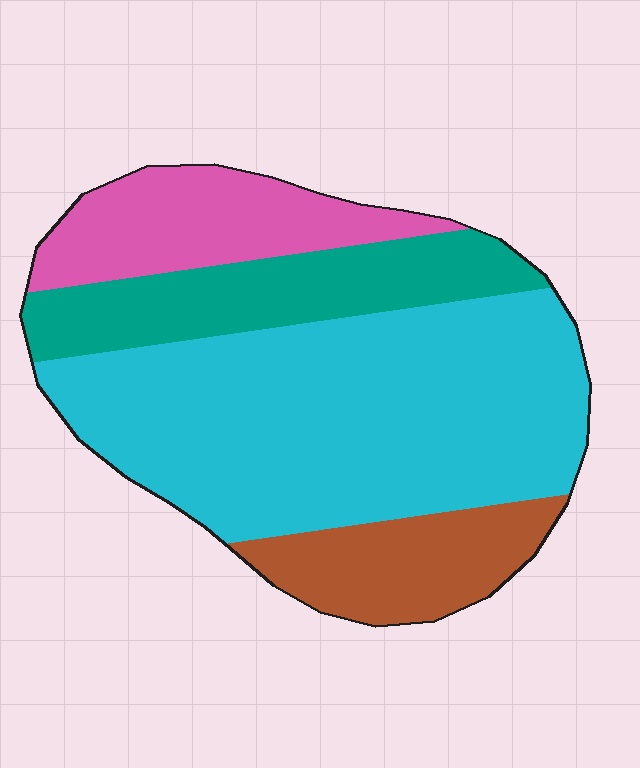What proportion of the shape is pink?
Pink takes up about one sixth (1/6) of the shape.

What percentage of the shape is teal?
Teal takes up less than a quarter of the shape.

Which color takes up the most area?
Cyan, at roughly 50%.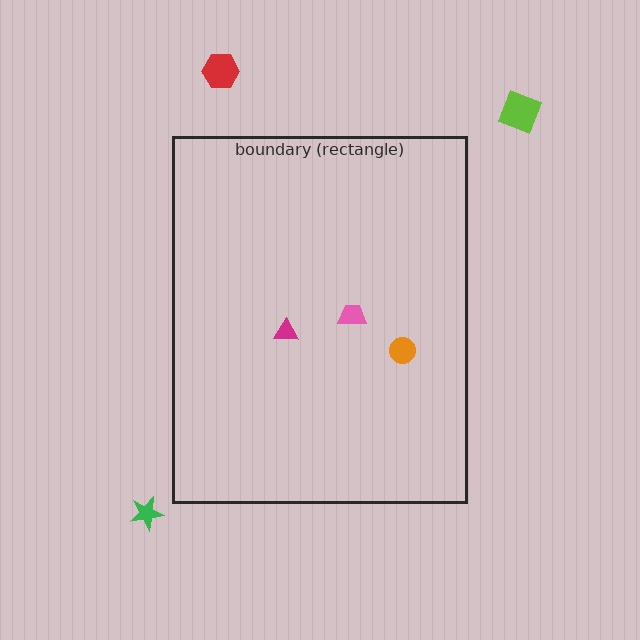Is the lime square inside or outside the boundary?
Outside.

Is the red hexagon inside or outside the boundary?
Outside.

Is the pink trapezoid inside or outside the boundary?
Inside.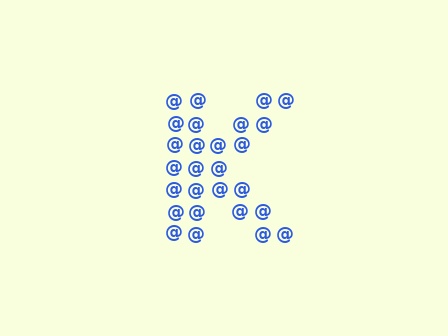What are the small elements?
The small elements are at signs.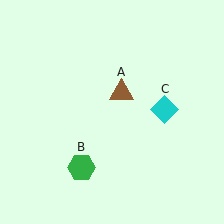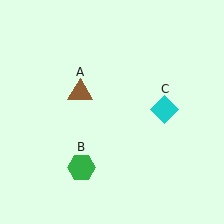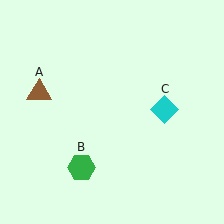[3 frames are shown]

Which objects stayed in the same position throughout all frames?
Green hexagon (object B) and cyan diamond (object C) remained stationary.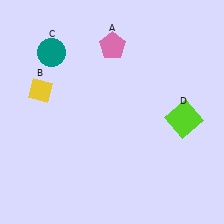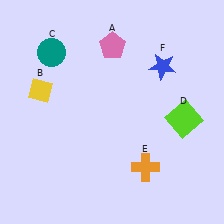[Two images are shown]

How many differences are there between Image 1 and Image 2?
There are 2 differences between the two images.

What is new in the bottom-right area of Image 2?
An orange cross (E) was added in the bottom-right area of Image 2.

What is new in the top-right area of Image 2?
A blue star (F) was added in the top-right area of Image 2.